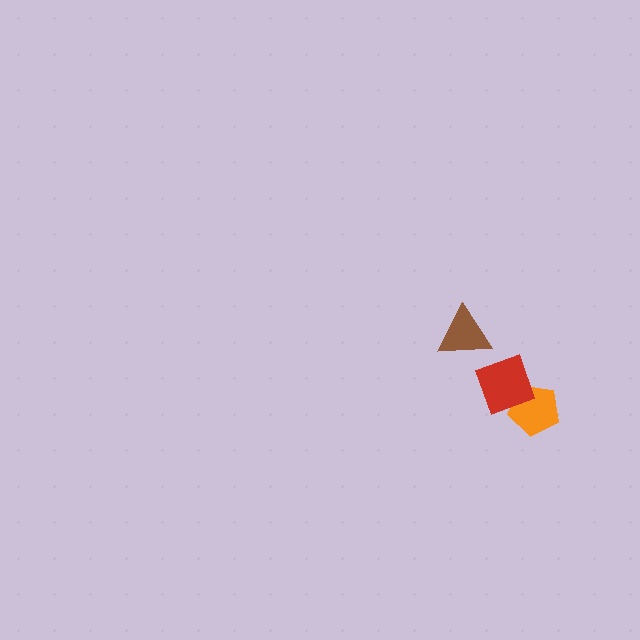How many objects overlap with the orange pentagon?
1 object overlaps with the orange pentagon.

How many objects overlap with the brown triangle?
0 objects overlap with the brown triangle.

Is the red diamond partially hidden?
No, no other shape covers it.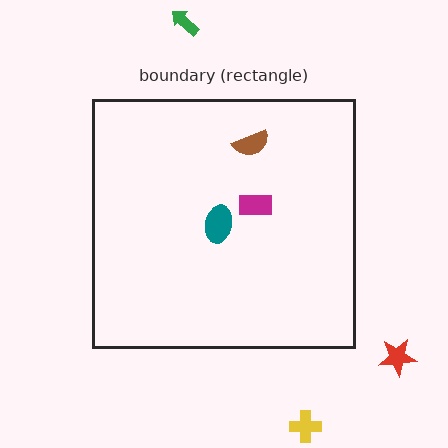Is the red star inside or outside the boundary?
Outside.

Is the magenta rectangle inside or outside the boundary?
Inside.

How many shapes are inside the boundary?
3 inside, 3 outside.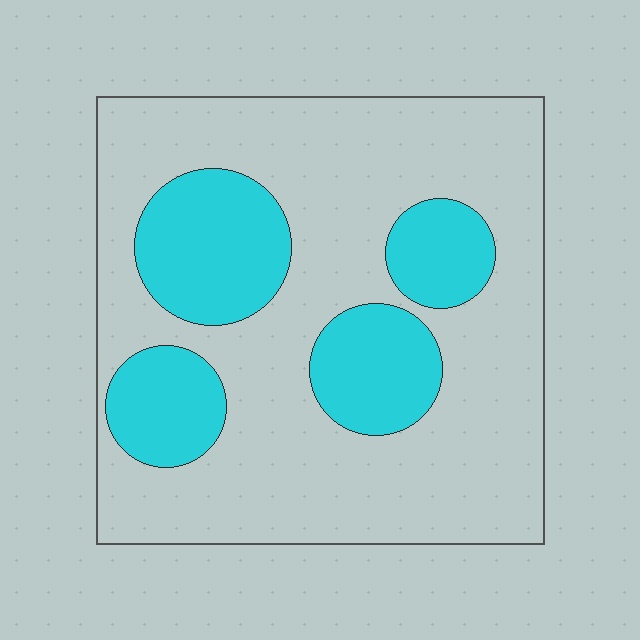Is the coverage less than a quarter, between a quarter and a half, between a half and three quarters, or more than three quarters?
Between a quarter and a half.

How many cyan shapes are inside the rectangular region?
4.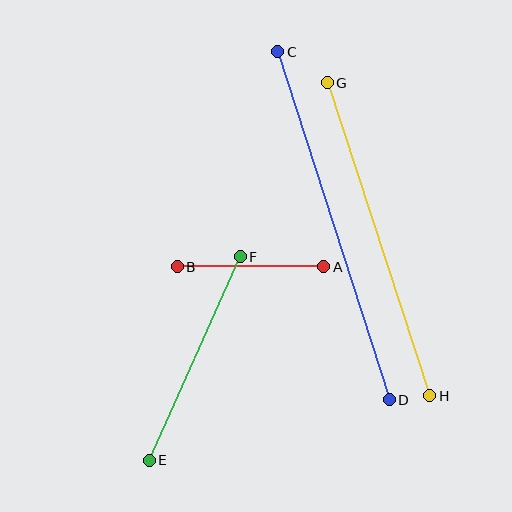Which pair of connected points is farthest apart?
Points C and D are farthest apart.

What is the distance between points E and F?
The distance is approximately 223 pixels.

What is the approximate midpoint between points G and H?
The midpoint is at approximately (378, 239) pixels.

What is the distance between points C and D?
The distance is approximately 365 pixels.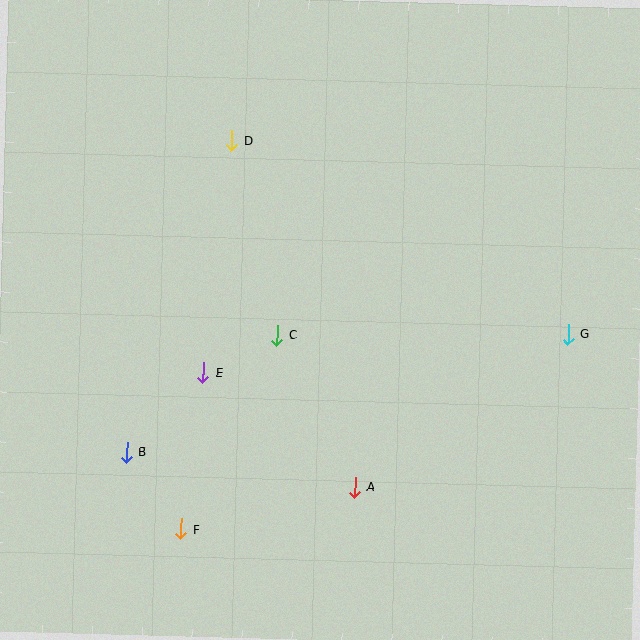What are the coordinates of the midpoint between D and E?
The midpoint between D and E is at (217, 256).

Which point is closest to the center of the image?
Point C at (277, 335) is closest to the center.